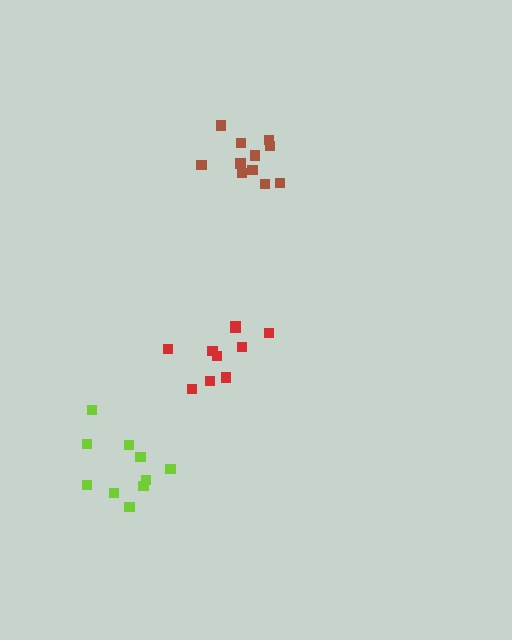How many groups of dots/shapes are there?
There are 3 groups.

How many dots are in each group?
Group 1: 11 dots, Group 2: 10 dots, Group 3: 10 dots (31 total).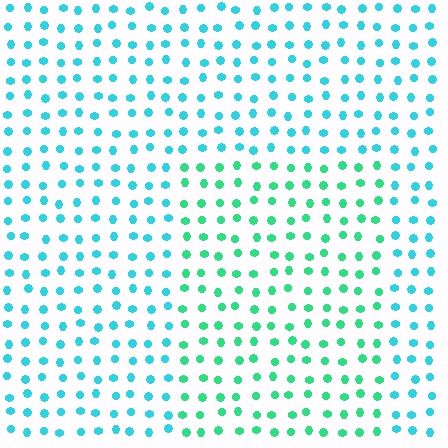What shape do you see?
I see a rectangle.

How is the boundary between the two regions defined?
The boundary is defined purely by a slight shift in hue (about 36 degrees). Spacing, size, and orientation are identical on both sides.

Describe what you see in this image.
The image is filled with small cyan elements in a uniform arrangement. A rectangle-shaped region is visible where the elements are tinted to a slightly different hue, forming a subtle color boundary.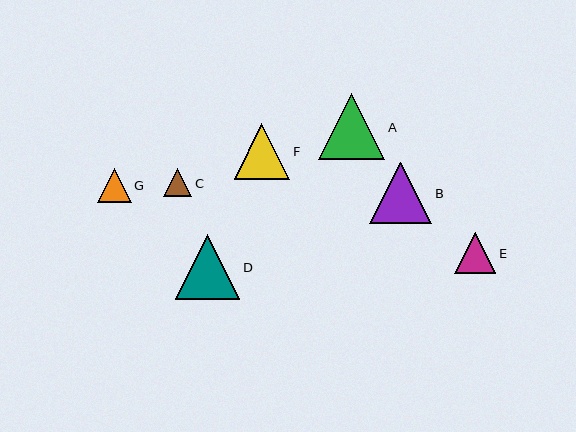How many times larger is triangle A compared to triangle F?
Triangle A is approximately 1.2 times the size of triangle F.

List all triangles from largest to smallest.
From largest to smallest: A, D, B, F, E, G, C.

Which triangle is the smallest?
Triangle C is the smallest with a size of approximately 28 pixels.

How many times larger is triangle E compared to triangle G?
Triangle E is approximately 1.2 times the size of triangle G.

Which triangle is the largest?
Triangle A is the largest with a size of approximately 66 pixels.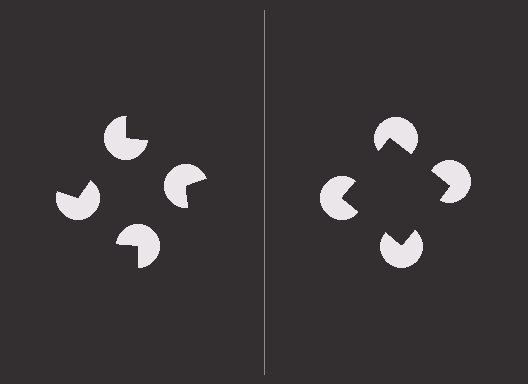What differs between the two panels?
The pac-man discs are positioned identically on both sides; only the wedge orientations differ. On the right they align to a square; on the left they are misaligned.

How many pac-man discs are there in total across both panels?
8 — 4 on each side.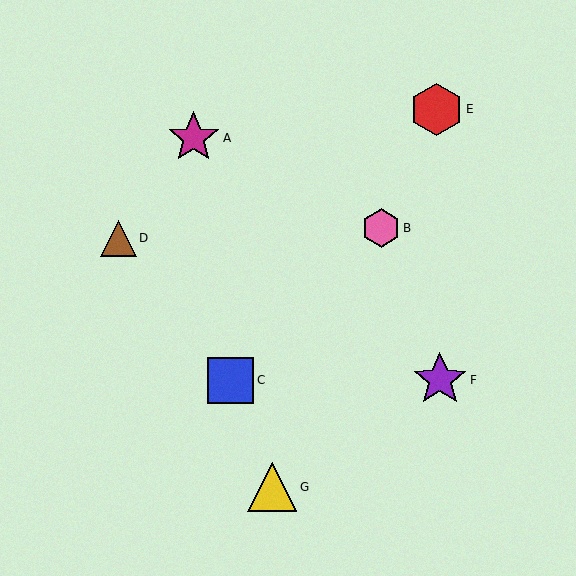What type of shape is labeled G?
Shape G is a yellow triangle.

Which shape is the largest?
The purple star (labeled F) is the largest.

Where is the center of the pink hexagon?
The center of the pink hexagon is at (381, 228).